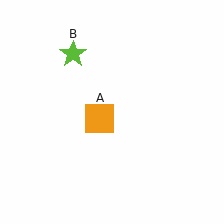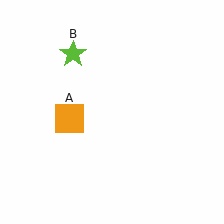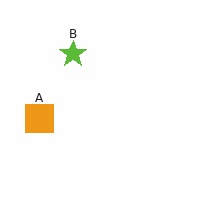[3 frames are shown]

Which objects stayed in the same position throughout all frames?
Lime star (object B) remained stationary.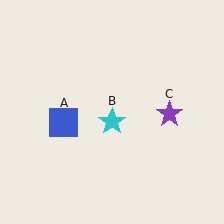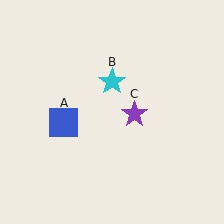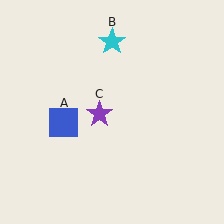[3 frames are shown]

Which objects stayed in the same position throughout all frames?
Blue square (object A) remained stationary.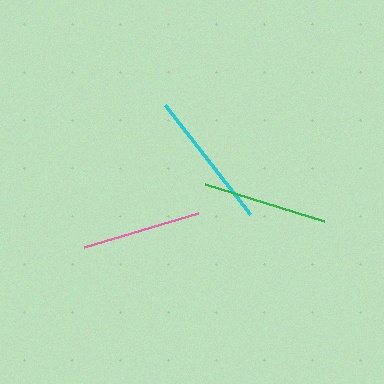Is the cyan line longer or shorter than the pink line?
The cyan line is longer than the pink line.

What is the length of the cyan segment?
The cyan segment is approximately 138 pixels long.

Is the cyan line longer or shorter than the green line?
The cyan line is longer than the green line.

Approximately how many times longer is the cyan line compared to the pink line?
The cyan line is approximately 1.2 times the length of the pink line.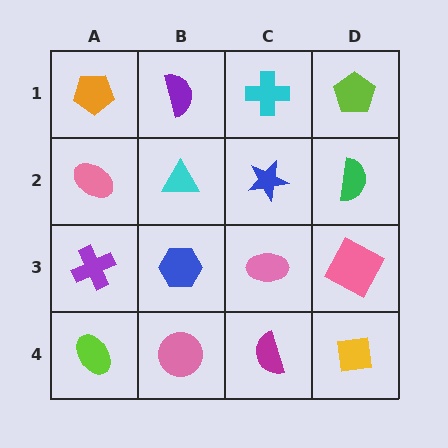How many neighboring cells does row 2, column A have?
3.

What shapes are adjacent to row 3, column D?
A green semicircle (row 2, column D), a yellow square (row 4, column D), a pink ellipse (row 3, column C).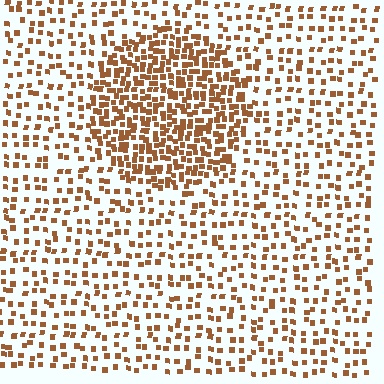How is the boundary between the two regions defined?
The boundary is defined by a change in element density (approximately 2.3x ratio). All elements are the same color, size, and shape.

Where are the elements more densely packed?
The elements are more densely packed inside the circle boundary.